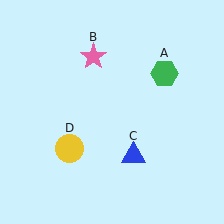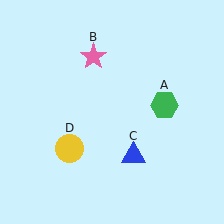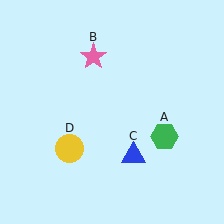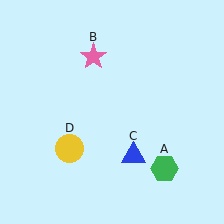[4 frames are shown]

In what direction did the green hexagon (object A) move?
The green hexagon (object A) moved down.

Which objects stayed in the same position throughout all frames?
Pink star (object B) and blue triangle (object C) and yellow circle (object D) remained stationary.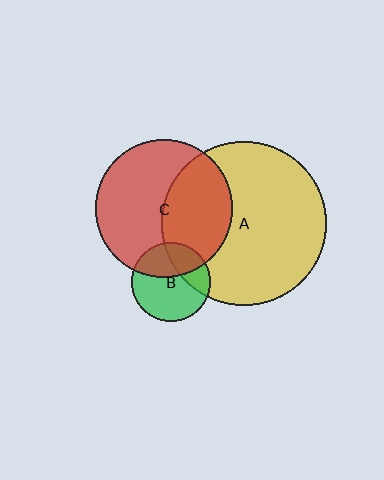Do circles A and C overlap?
Yes.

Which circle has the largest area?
Circle A (yellow).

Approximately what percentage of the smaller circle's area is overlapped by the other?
Approximately 40%.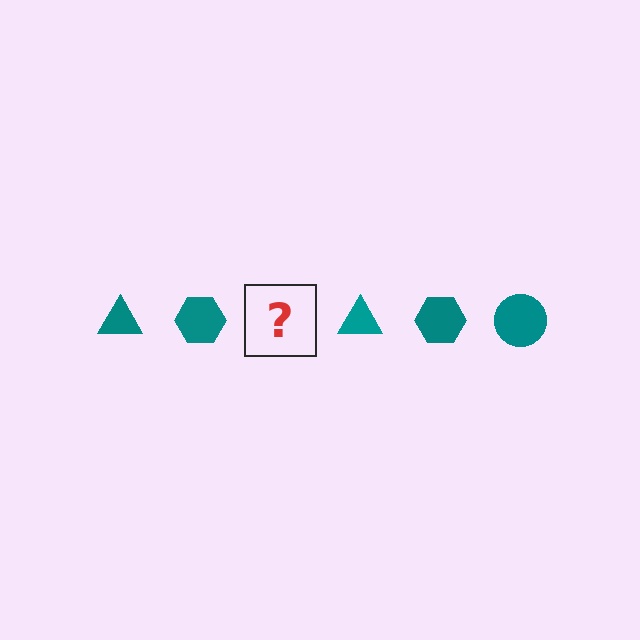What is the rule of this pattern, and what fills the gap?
The rule is that the pattern cycles through triangle, hexagon, circle shapes in teal. The gap should be filled with a teal circle.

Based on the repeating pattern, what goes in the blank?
The blank should be a teal circle.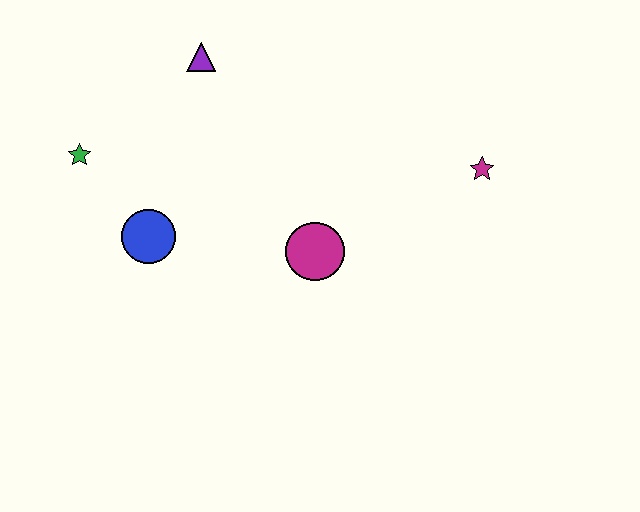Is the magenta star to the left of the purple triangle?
No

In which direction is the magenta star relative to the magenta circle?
The magenta star is to the right of the magenta circle.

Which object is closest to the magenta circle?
The blue circle is closest to the magenta circle.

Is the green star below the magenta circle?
No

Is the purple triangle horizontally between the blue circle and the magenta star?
Yes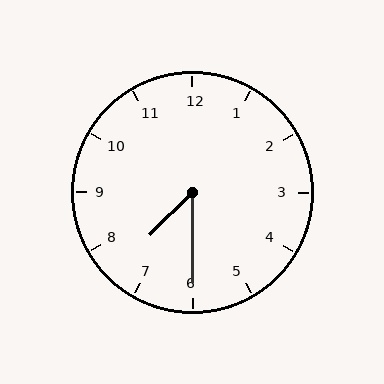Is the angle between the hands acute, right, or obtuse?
It is acute.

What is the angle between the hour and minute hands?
Approximately 45 degrees.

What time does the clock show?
7:30.